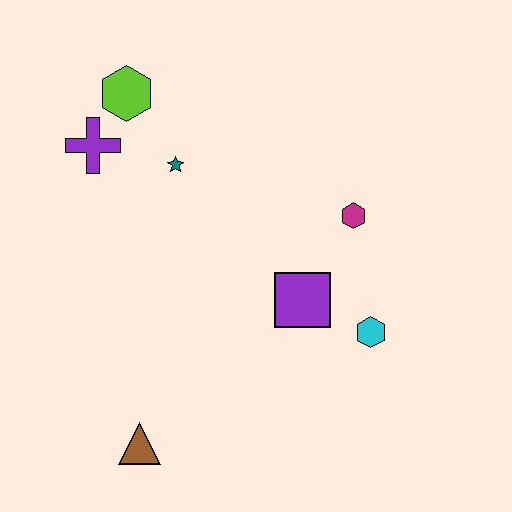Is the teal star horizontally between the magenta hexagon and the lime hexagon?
Yes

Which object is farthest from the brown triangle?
The lime hexagon is farthest from the brown triangle.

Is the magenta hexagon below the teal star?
Yes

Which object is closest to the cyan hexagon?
The purple square is closest to the cyan hexagon.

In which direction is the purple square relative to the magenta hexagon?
The purple square is below the magenta hexagon.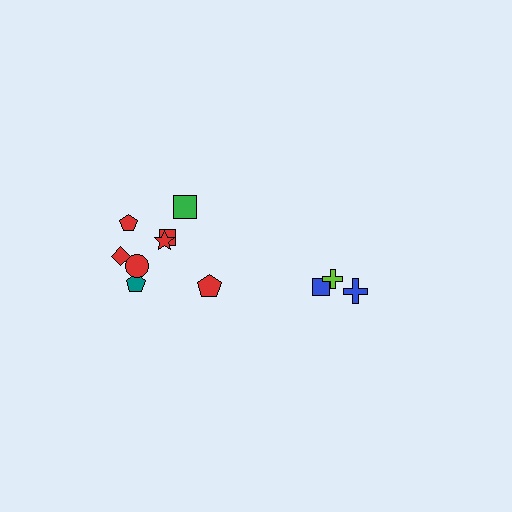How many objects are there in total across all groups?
There are 11 objects.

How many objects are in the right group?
There are 3 objects.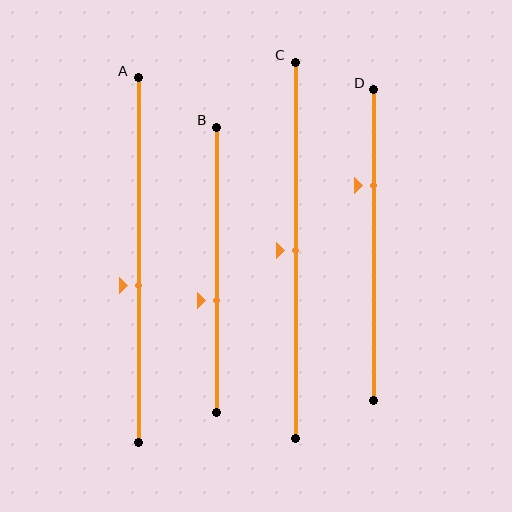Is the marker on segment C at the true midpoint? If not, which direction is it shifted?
Yes, the marker on segment C is at the true midpoint.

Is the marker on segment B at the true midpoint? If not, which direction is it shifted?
No, the marker on segment B is shifted downward by about 11% of the segment length.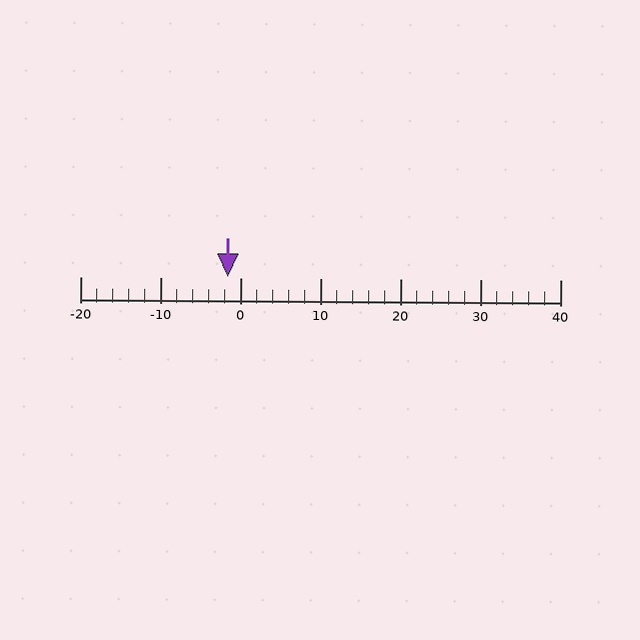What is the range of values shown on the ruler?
The ruler shows values from -20 to 40.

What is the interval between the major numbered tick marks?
The major tick marks are spaced 10 units apart.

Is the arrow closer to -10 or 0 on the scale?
The arrow is closer to 0.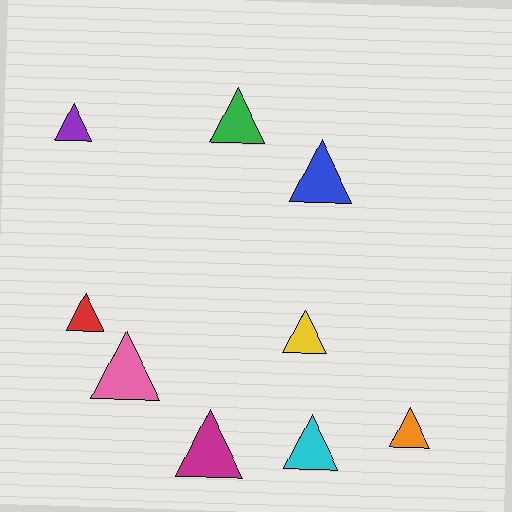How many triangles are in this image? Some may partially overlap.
There are 9 triangles.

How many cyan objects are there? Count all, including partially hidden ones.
There is 1 cyan object.